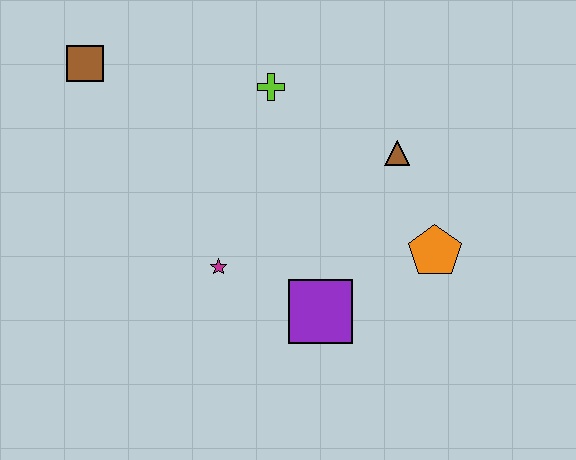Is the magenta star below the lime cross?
Yes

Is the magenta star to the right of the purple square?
No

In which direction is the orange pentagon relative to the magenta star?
The orange pentagon is to the right of the magenta star.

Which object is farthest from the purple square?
The brown square is farthest from the purple square.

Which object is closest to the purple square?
The magenta star is closest to the purple square.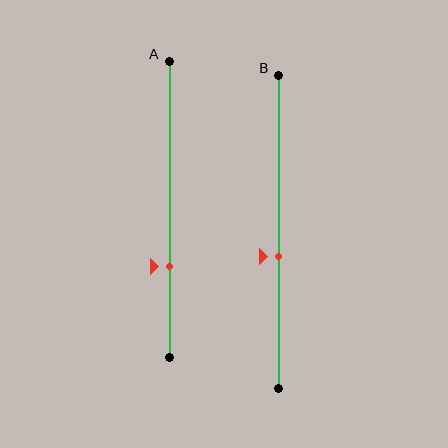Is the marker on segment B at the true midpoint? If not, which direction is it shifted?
No, the marker on segment B is shifted downward by about 8% of the segment length.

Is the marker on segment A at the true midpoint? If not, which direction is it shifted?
No, the marker on segment A is shifted downward by about 19% of the segment length.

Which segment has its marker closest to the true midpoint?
Segment B has its marker closest to the true midpoint.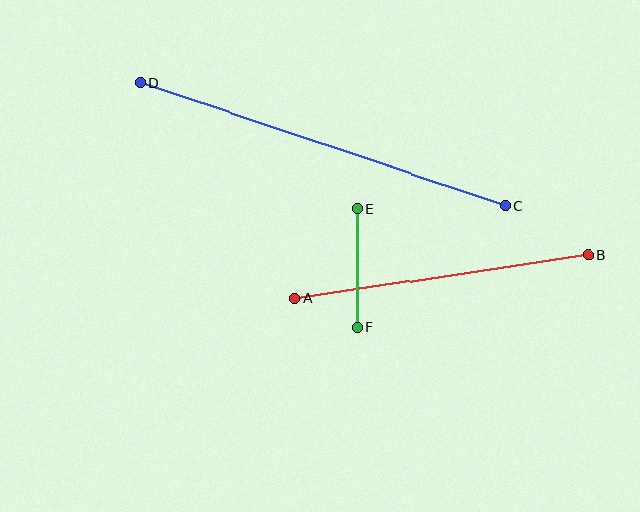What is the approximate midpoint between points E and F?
The midpoint is at approximately (357, 268) pixels.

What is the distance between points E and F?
The distance is approximately 118 pixels.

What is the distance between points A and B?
The distance is approximately 297 pixels.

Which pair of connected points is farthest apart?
Points C and D are farthest apart.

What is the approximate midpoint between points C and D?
The midpoint is at approximately (323, 144) pixels.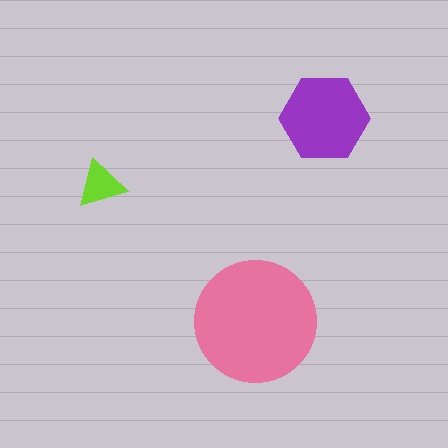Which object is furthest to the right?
The purple hexagon is rightmost.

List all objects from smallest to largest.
The lime triangle, the purple hexagon, the pink circle.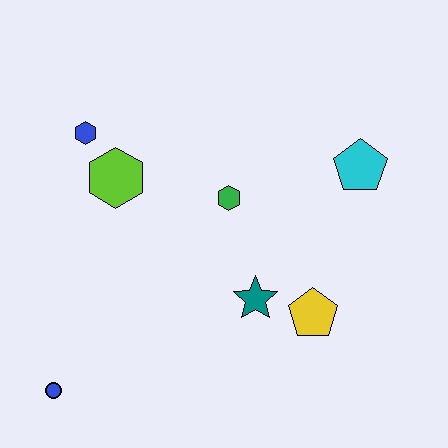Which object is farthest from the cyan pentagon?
The blue circle is farthest from the cyan pentagon.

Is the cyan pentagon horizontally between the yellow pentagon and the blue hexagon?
No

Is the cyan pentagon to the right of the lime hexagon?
Yes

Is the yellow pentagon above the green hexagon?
No